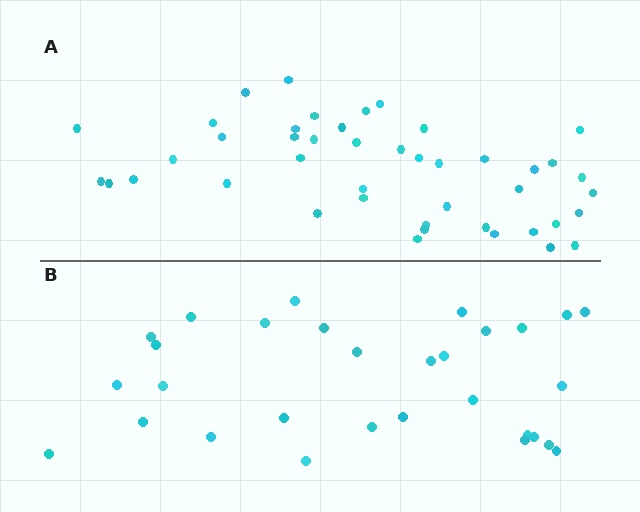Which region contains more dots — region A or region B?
Region A (the top region) has more dots.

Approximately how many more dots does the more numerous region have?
Region A has approximately 15 more dots than region B.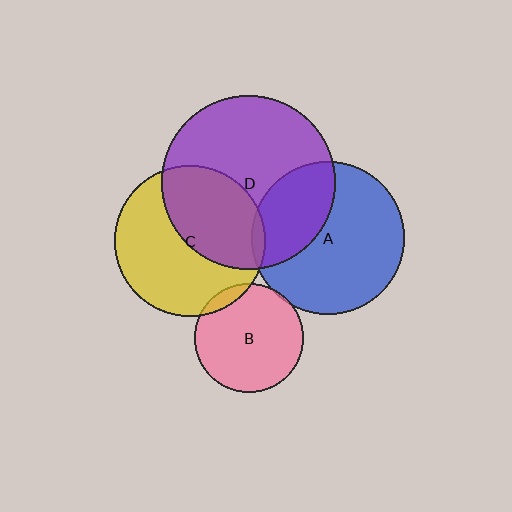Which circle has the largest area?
Circle D (purple).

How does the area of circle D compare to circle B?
Approximately 2.6 times.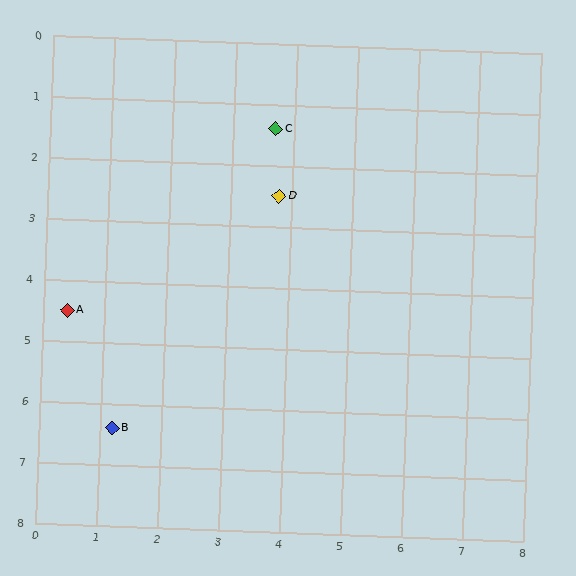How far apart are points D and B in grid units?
Points D and B are about 4.7 grid units apart.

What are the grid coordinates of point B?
Point B is at approximately (1.2, 6.4).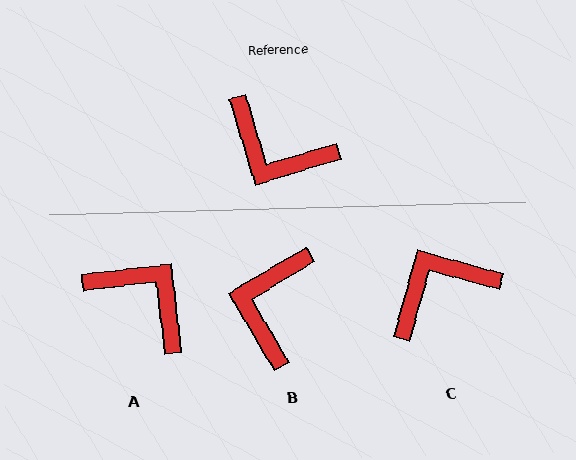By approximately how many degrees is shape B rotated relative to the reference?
Approximately 77 degrees clockwise.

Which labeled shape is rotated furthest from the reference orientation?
A, about 170 degrees away.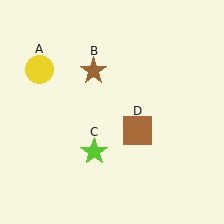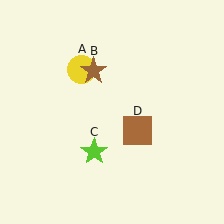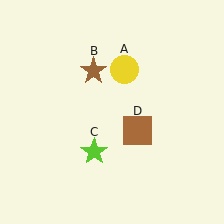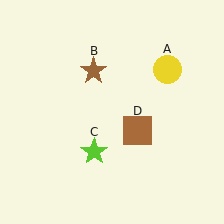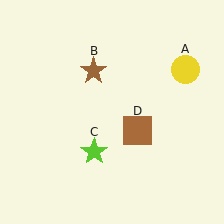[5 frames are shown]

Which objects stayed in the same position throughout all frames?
Brown star (object B) and lime star (object C) and brown square (object D) remained stationary.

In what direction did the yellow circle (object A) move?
The yellow circle (object A) moved right.